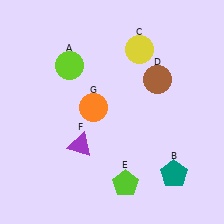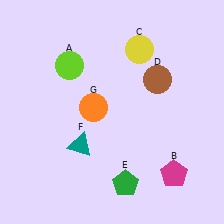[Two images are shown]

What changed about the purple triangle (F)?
In Image 1, F is purple. In Image 2, it changed to teal.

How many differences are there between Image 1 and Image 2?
There are 3 differences between the two images.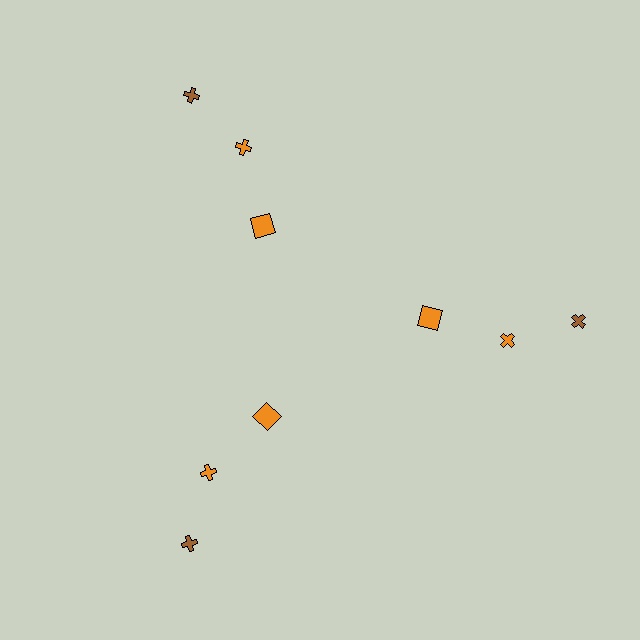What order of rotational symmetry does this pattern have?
This pattern has 3-fold rotational symmetry.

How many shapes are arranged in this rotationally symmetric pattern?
There are 9 shapes, arranged in 3 groups of 3.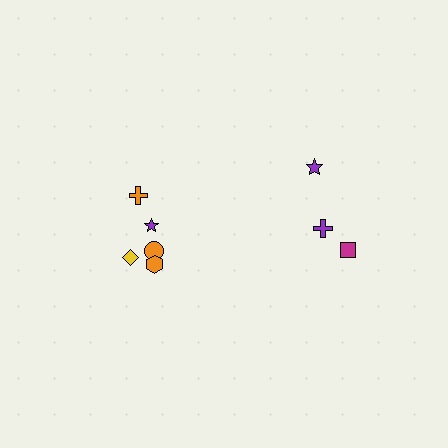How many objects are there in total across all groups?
There are 8 objects.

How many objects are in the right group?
There are 3 objects.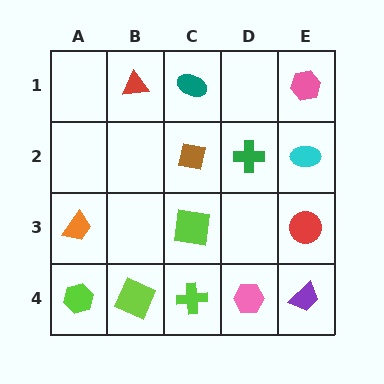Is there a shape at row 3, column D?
No, that cell is empty.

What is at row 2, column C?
A brown square.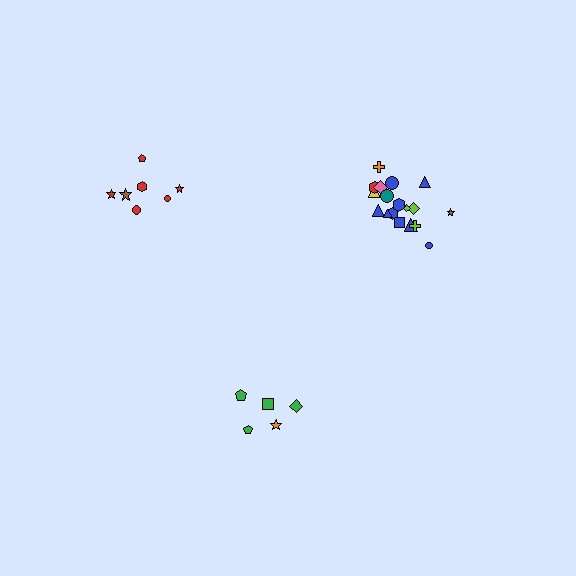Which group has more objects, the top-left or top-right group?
The top-right group.